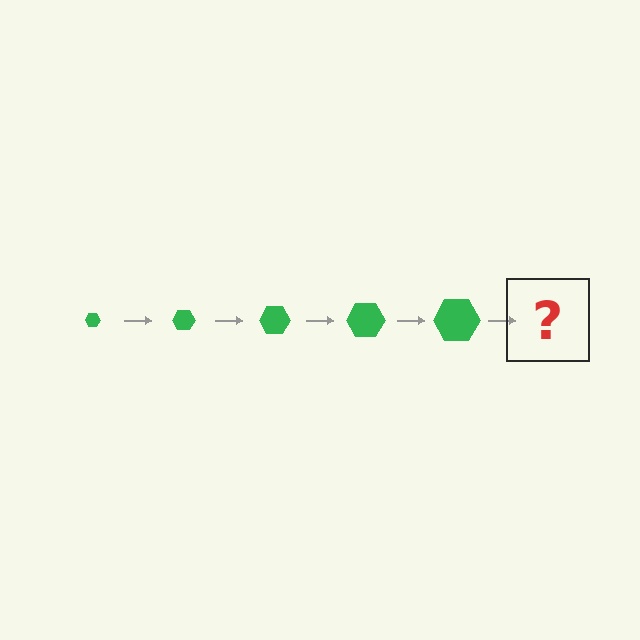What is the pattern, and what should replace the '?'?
The pattern is that the hexagon gets progressively larger each step. The '?' should be a green hexagon, larger than the previous one.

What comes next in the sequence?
The next element should be a green hexagon, larger than the previous one.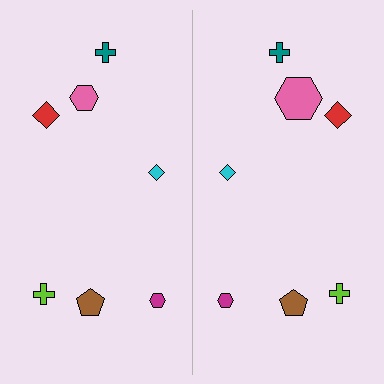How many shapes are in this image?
There are 14 shapes in this image.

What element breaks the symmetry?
The pink hexagon on the right side has a different size than its mirror counterpart.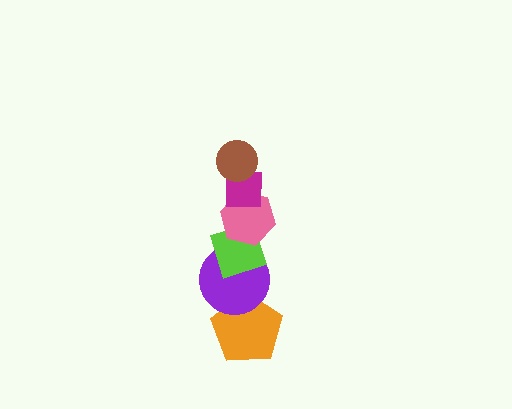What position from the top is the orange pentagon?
The orange pentagon is 6th from the top.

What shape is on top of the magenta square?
The brown circle is on top of the magenta square.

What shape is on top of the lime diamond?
The pink hexagon is on top of the lime diamond.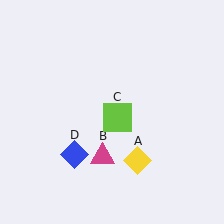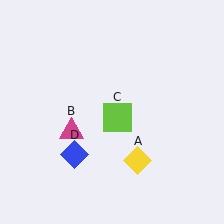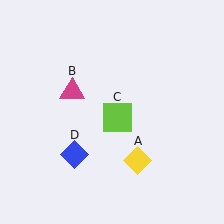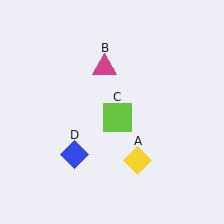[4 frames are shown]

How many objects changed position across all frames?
1 object changed position: magenta triangle (object B).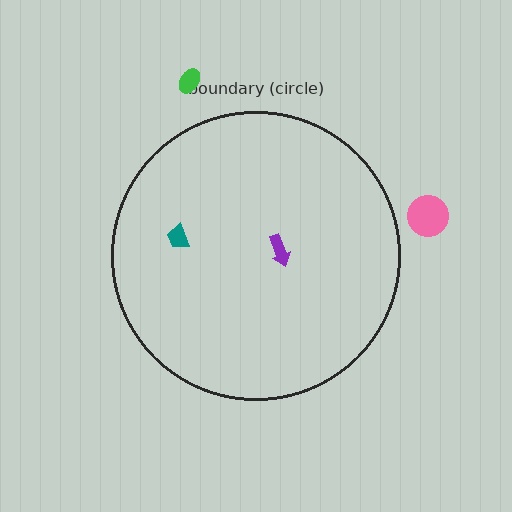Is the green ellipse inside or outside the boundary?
Outside.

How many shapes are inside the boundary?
2 inside, 2 outside.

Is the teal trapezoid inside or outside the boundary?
Inside.